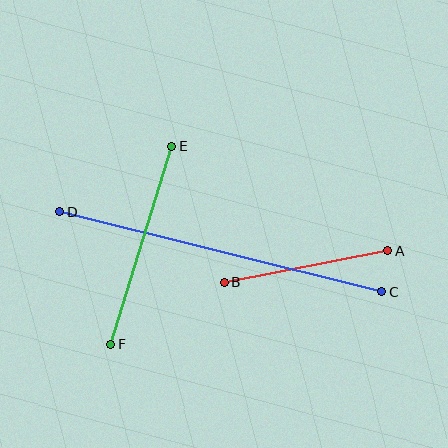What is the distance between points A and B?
The distance is approximately 166 pixels.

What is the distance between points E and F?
The distance is approximately 207 pixels.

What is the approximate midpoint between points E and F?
The midpoint is at approximately (141, 245) pixels.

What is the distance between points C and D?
The distance is approximately 331 pixels.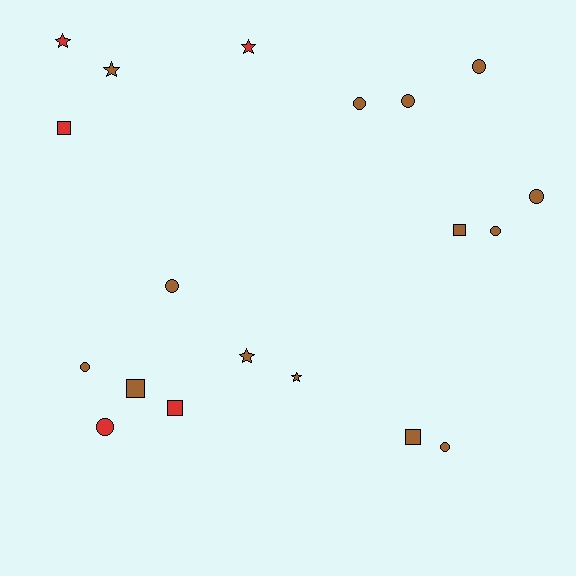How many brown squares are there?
There are 3 brown squares.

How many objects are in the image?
There are 19 objects.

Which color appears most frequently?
Brown, with 14 objects.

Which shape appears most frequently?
Circle, with 9 objects.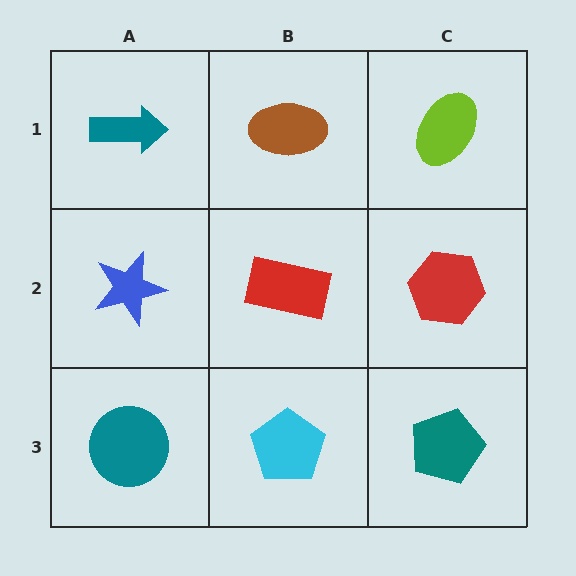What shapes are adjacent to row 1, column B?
A red rectangle (row 2, column B), a teal arrow (row 1, column A), a lime ellipse (row 1, column C).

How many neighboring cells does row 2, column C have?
3.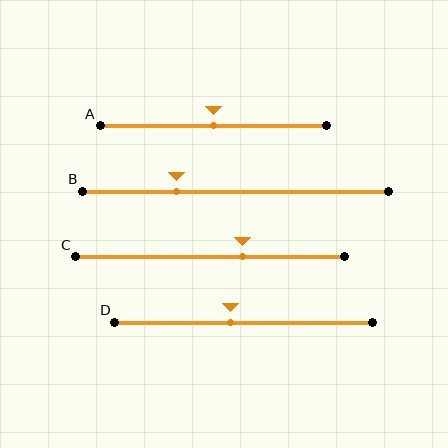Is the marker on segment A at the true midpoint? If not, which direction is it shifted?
Yes, the marker on segment A is at the true midpoint.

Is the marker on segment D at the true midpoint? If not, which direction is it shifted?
No, the marker on segment D is shifted to the left by about 5% of the segment length.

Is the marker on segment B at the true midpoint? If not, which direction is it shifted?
No, the marker on segment B is shifted to the left by about 19% of the segment length.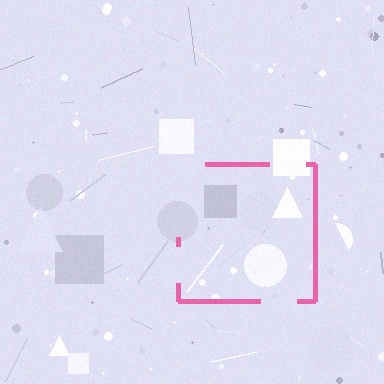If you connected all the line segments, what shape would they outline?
They would outline a square.